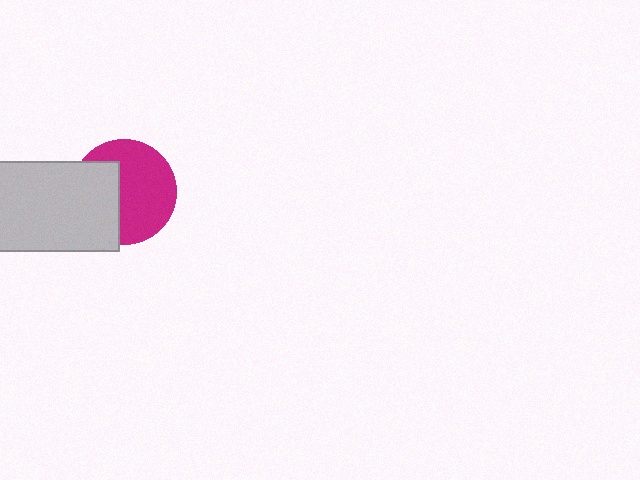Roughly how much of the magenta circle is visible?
About half of it is visible (roughly 62%).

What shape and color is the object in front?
The object in front is a light gray rectangle.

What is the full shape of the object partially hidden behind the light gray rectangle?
The partially hidden object is a magenta circle.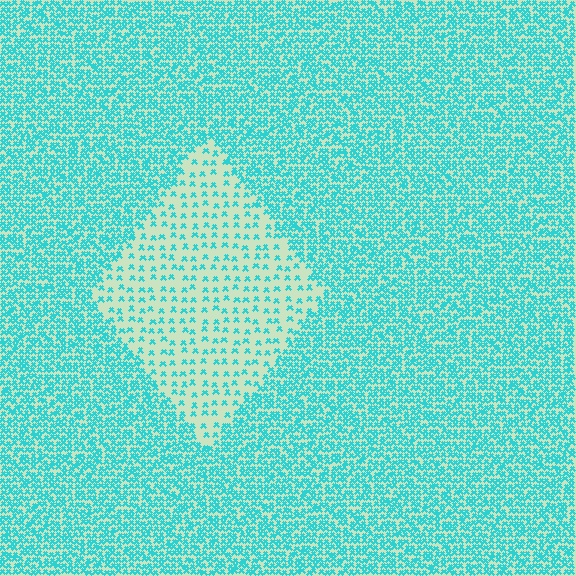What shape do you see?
I see a diamond.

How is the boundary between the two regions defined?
The boundary is defined by a change in element density (approximately 2.9x ratio). All elements are the same color, size, and shape.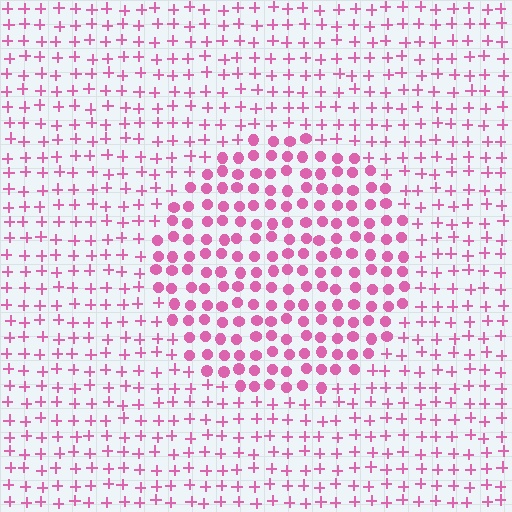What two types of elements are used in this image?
The image uses circles inside the circle region and plus signs outside it.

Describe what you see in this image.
The image is filled with small pink elements arranged in a uniform grid. A circle-shaped region contains circles, while the surrounding area contains plus signs. The boundary is defined purely by the change in element shape.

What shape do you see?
I see a circle.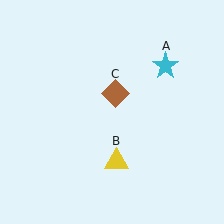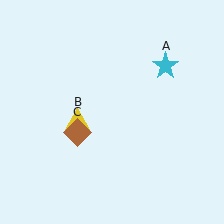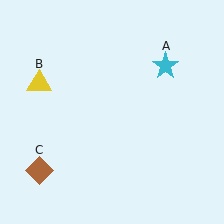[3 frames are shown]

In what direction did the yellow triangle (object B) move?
The yellow triangle (object B) moved up and to the left.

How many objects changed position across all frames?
2 objects changed position: yellow triangle (object B), brown diamond (object C).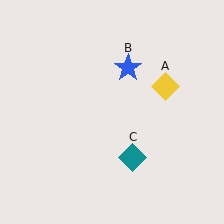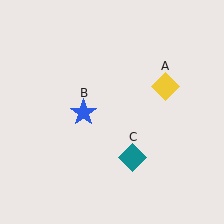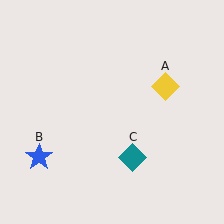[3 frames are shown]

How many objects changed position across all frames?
1 object changed position: blue star (object B).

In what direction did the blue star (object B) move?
The blue star (object B) moved down and to the left.